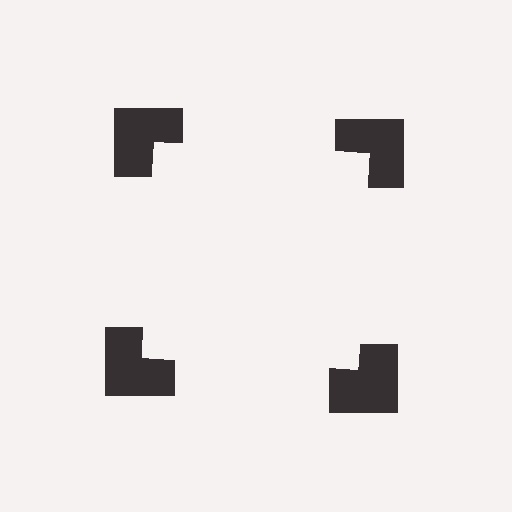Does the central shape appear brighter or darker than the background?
It typically appears slightly brighter than the background, even though no actual brightness change is drawn.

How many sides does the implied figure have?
4 sides.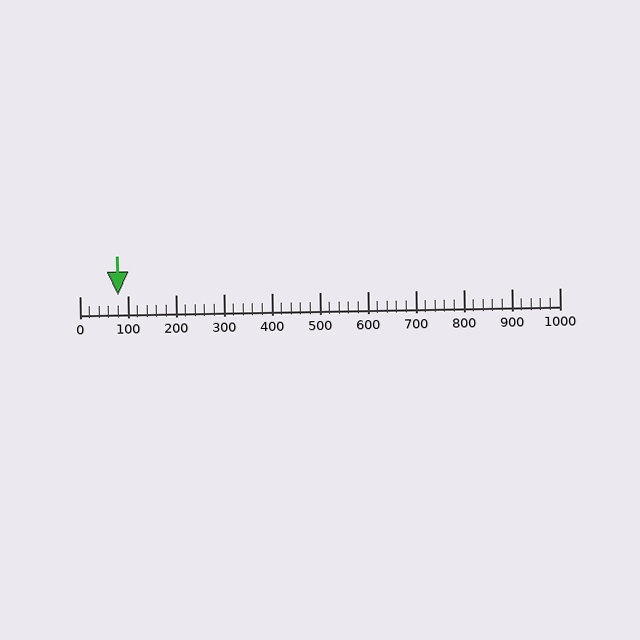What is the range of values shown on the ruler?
The ruler shows values from 0 to 1000.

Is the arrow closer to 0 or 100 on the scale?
The arrow is closer to 100.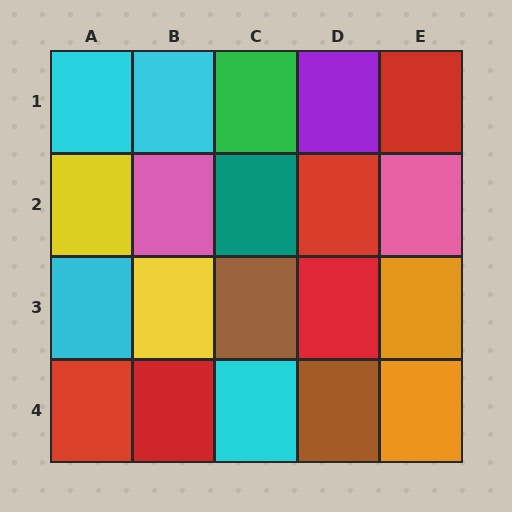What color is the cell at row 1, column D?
Purple.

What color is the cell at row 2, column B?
Pink.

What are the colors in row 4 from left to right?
Red, red, cyan, brown, orange.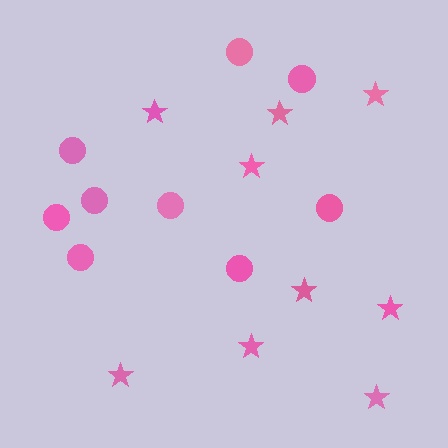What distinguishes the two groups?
There are 2 groups: one group of stars (9) and one group of circles (9).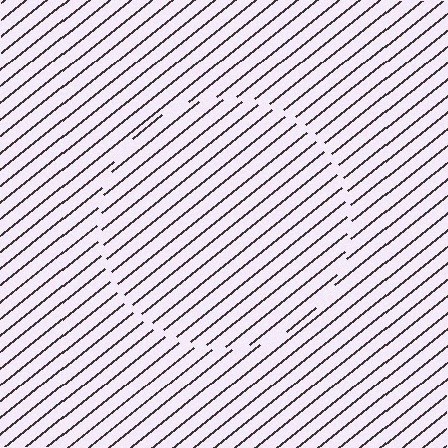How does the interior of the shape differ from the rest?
The interior of the shape contains the same grating, shifted by half a period — the contour is defined by the phase discontinuity where line-ends from the inner and outer gratings abut.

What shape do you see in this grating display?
An illusory circle. The interior of the shape contains the same grating, shifted by half a period — the contour is defined by the phase discontinuity where line-ends from the inner and outer gratings abut.